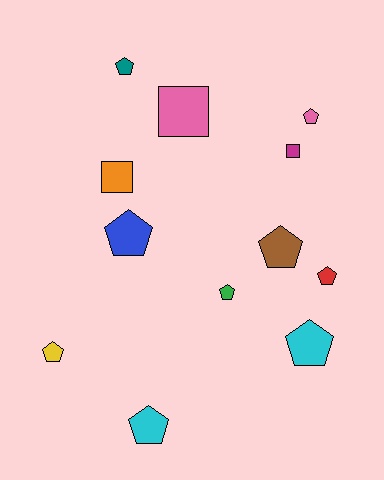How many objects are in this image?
There are 12 objects.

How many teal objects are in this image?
There is 1 teal object.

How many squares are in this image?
There are 3 squares.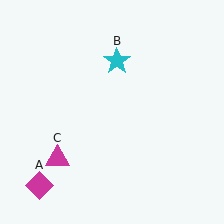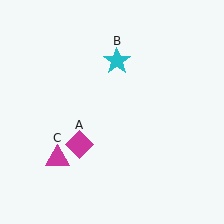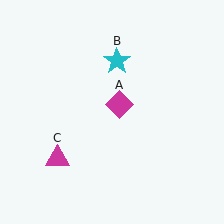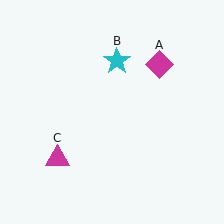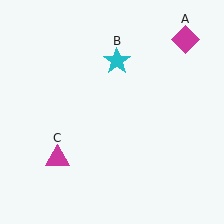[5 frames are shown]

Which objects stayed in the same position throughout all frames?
Cyan star (object B) and magenta triangle (object C) remained stationary.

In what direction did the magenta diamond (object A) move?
The magenta diamond (object A) moved up and to the right.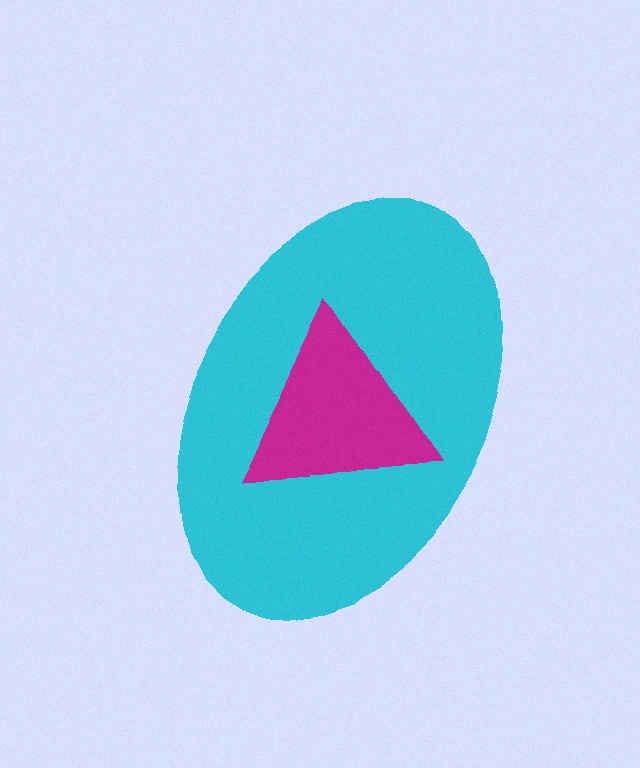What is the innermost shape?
The magenta triangle.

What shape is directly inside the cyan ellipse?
The magenta triangle.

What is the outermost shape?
The cyan ellipse.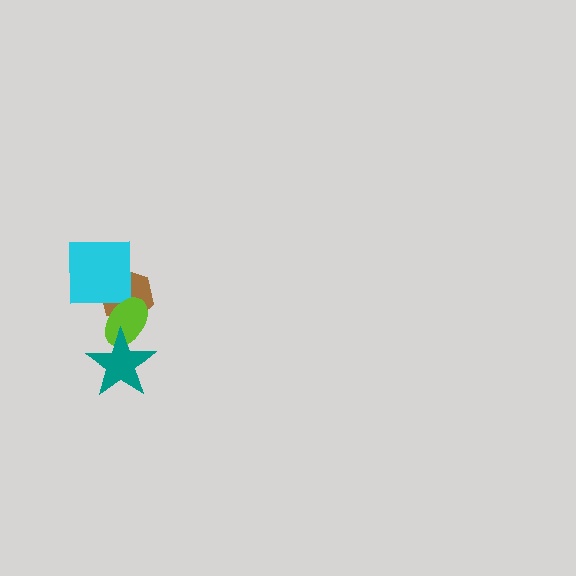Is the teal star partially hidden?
No, no other shape covers it.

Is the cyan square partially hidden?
Yes, it is partially covered by another shape.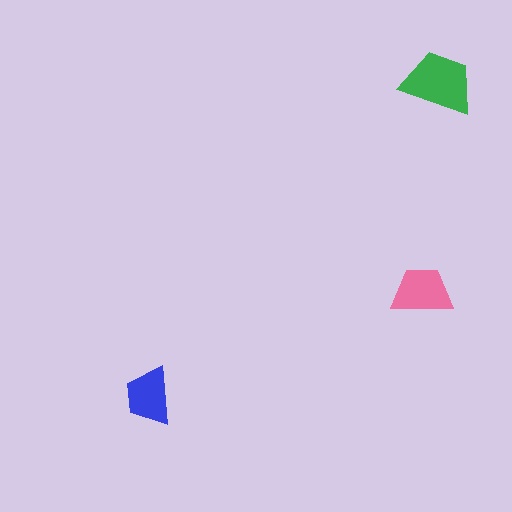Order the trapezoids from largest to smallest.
the green one, the pink one, the blue one.